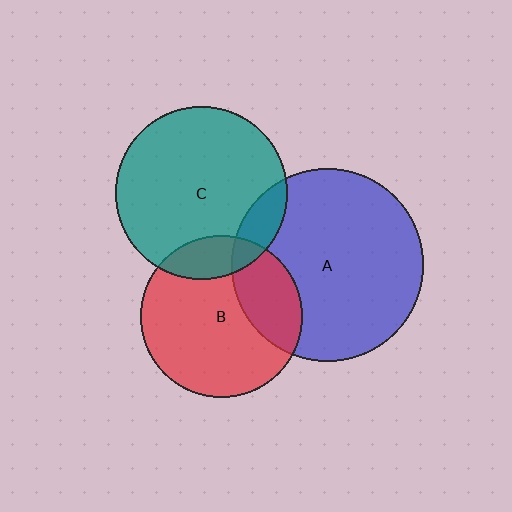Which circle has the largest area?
Circle A (blue).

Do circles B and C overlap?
Yes.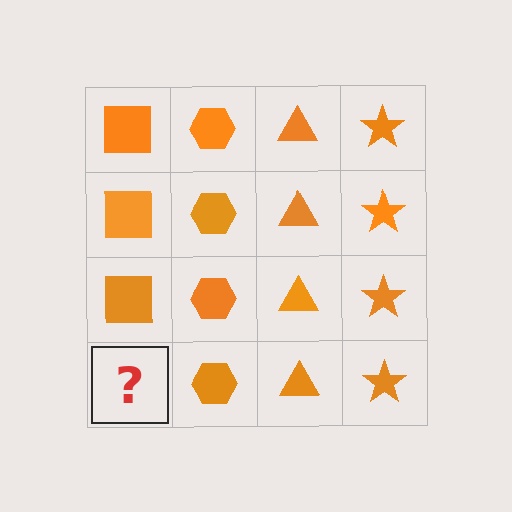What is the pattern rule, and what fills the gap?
The rule is that each column has a consistent shape. The gap should be filled with an orange square.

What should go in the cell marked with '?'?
The missing cell should contain an orange square.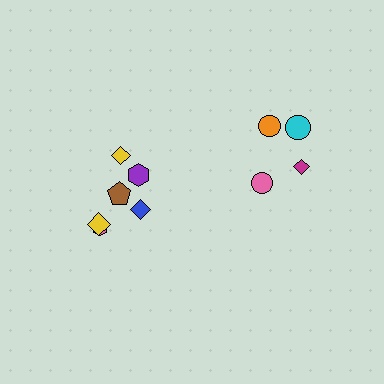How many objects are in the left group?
There are 6 objects.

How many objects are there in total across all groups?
There are 10 objects.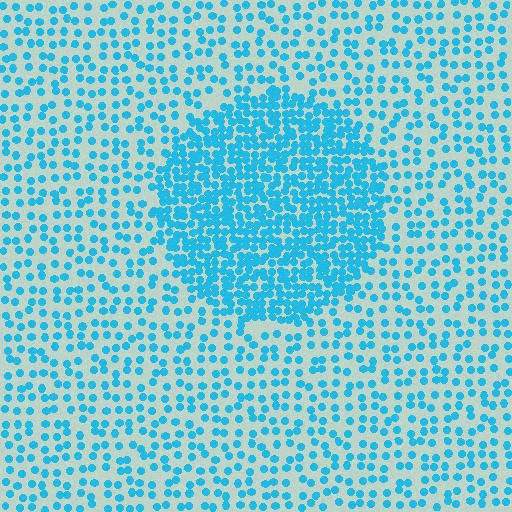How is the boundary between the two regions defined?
The boundary is defined by a change in element density (approximately 2.4x ratio). All elements are the same color, size, and shape.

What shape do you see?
I see a circle.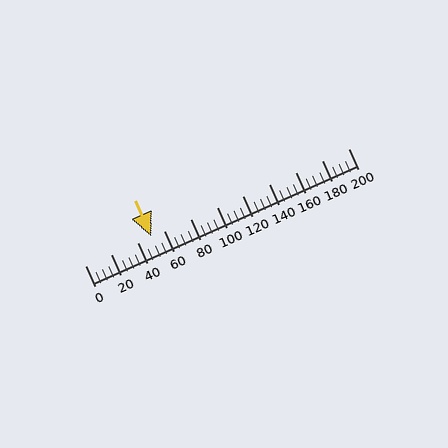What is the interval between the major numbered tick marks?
The major tick marks are spaced 20 units apart.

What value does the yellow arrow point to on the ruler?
The yellow arrow points to approximately 50.